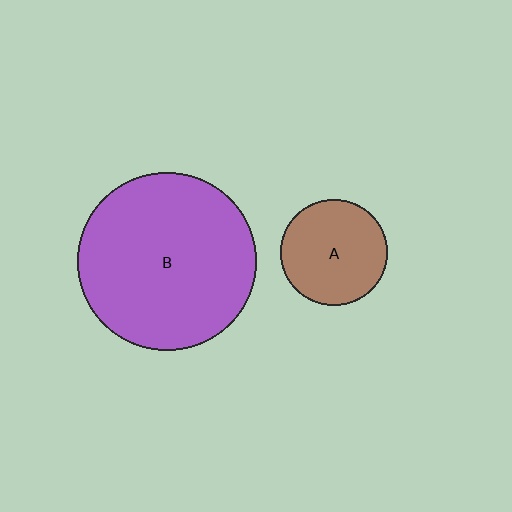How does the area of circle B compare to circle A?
Approximately 2.8 times.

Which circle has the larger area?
Circle B (purple).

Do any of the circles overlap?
No, none of the circles overlap.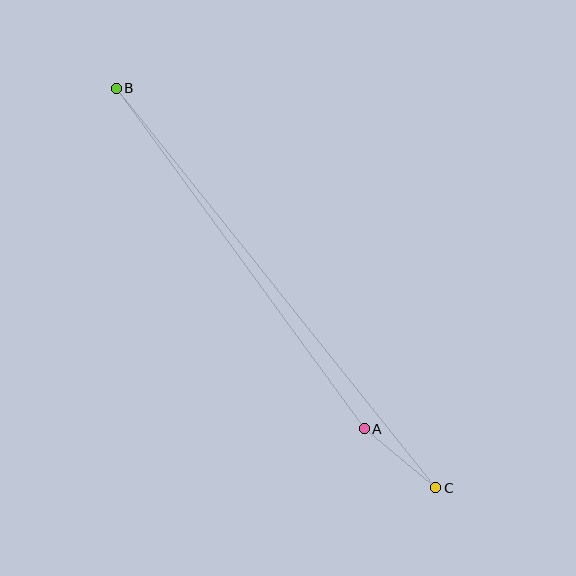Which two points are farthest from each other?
Points B and C are farthest from each other.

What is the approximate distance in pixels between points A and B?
The distance between A and B is approximately 421 pixels.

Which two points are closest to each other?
Points A and C are closest to each other.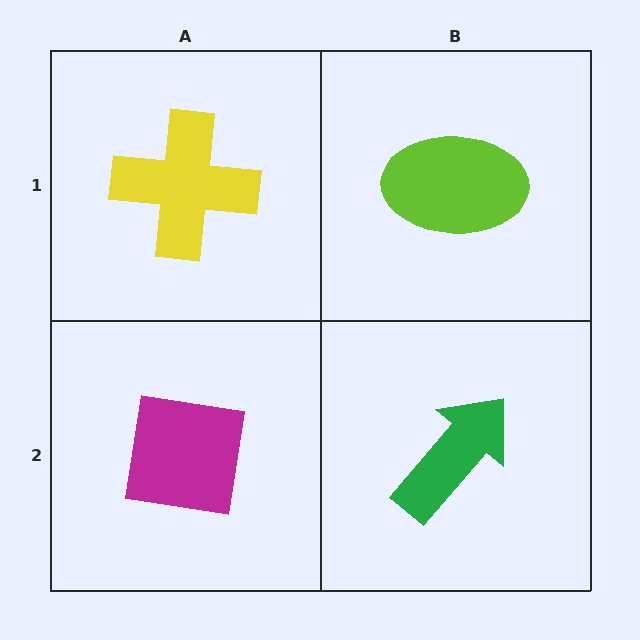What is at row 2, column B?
A green arrow.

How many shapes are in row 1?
2 shapes.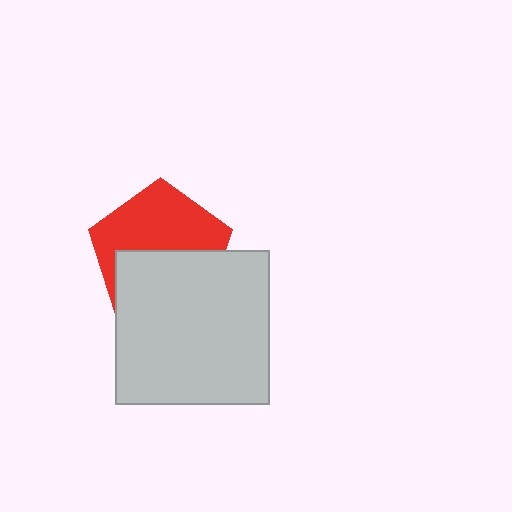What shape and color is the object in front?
The object in front is a light gray square.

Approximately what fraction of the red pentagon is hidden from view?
Roughly 48% of the red pentagon is hidden behind the light gray square.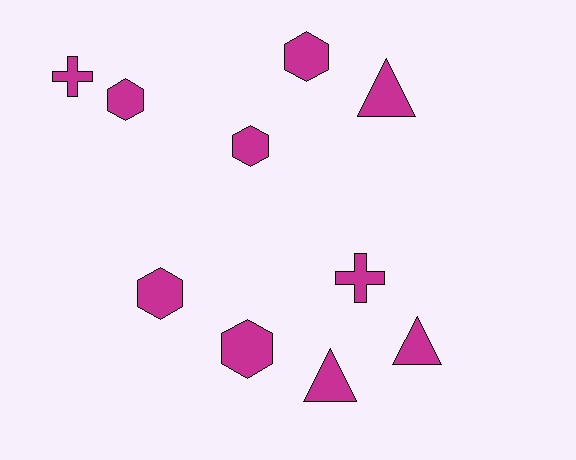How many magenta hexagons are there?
There are 5 magenta hexagons.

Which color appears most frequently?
Magenta, with 10 objects.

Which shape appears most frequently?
Hexagon, with 5 objects.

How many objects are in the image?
There are 10 objects.